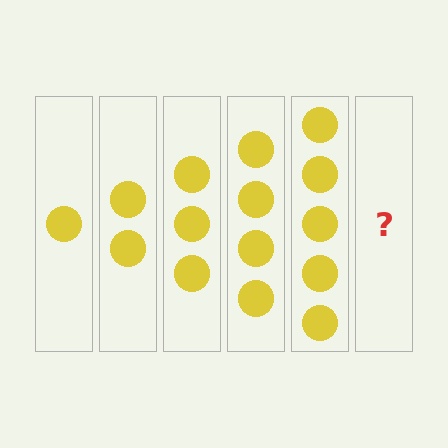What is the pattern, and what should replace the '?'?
The pattern is that each step adds one more circle. The '?' should be 6 circles.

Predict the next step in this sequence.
The next step is 6 circles.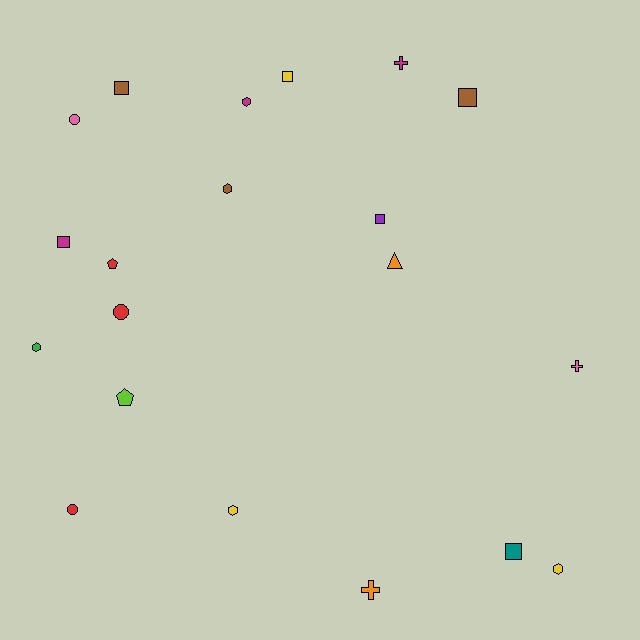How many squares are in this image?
There are 6 squares.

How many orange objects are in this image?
There are 2 orange objects.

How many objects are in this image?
There are 20 objects.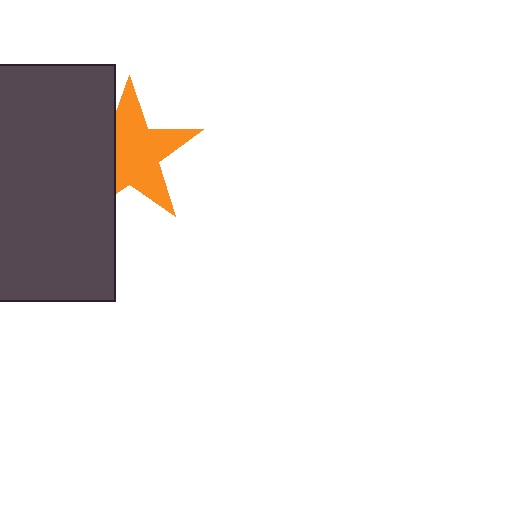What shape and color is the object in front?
The object in front is a dark gray rectangle.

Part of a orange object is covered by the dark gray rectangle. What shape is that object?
It is a star.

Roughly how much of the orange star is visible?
Most of it is visible (roughly 68%).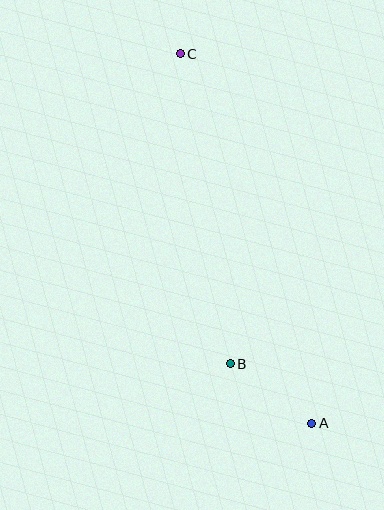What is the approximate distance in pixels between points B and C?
The distance between B and C is approximately 314 pixels.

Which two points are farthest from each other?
Points A and C are farthest from each other.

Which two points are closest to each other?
Points A and B are closest to each other.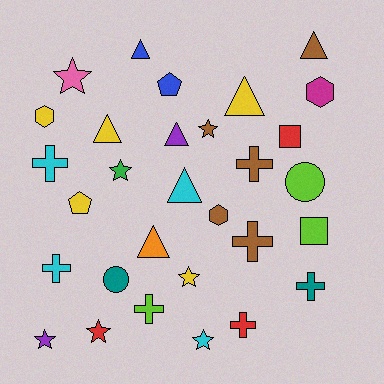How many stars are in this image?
There are 7 stars.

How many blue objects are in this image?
There are 2 blue objects.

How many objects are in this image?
There are 30 objects.